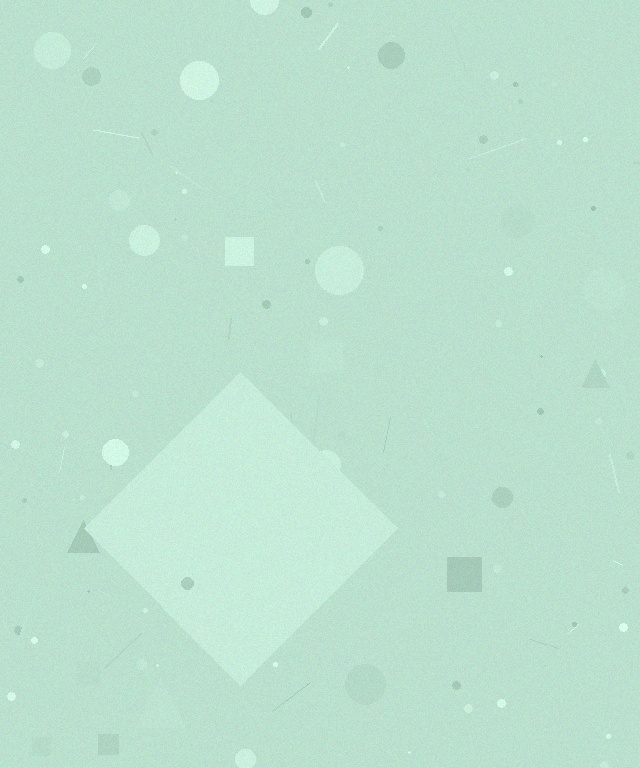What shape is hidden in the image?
A diamond is hidden in the image.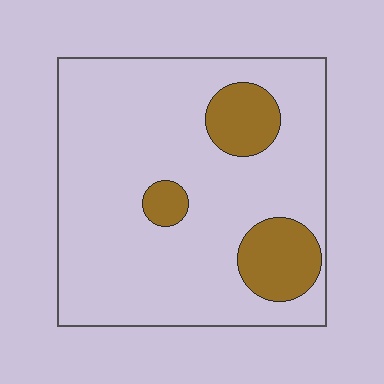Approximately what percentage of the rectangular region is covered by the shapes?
Approximately 15%.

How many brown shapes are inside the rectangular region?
3.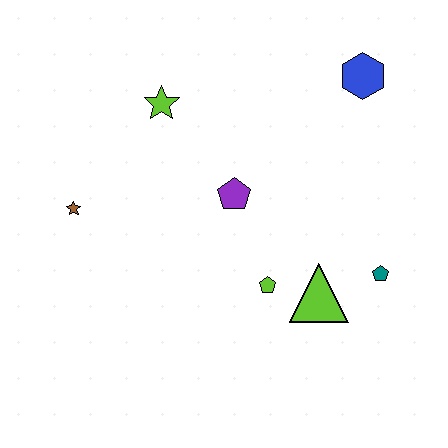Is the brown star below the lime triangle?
No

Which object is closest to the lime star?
The purple pentagon is closest to the lime star.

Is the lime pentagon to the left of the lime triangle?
Yes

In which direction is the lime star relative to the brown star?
The lime star is above the brown star.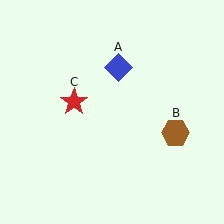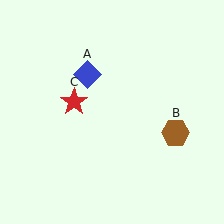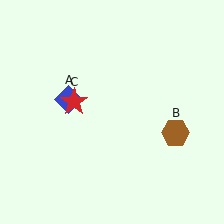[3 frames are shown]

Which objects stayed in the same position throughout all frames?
Brown hexagon (object B) and red star (object C) remained stationary.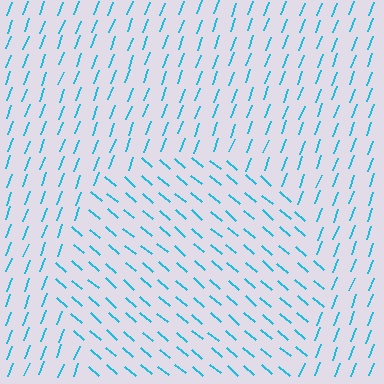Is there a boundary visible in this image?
Yes, there is a texture boundary formed by a change in line orientation.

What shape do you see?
I see a circle.